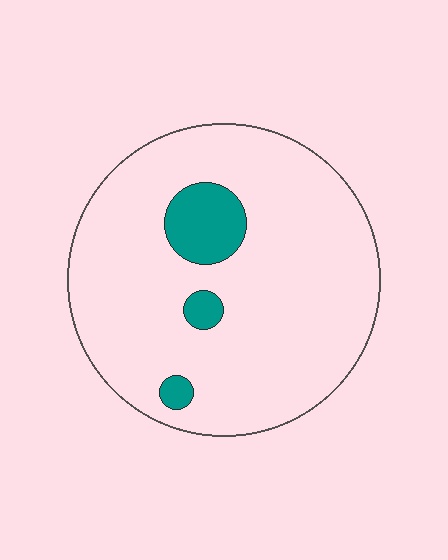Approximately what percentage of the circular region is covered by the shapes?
Approximately 10%.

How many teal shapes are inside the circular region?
3.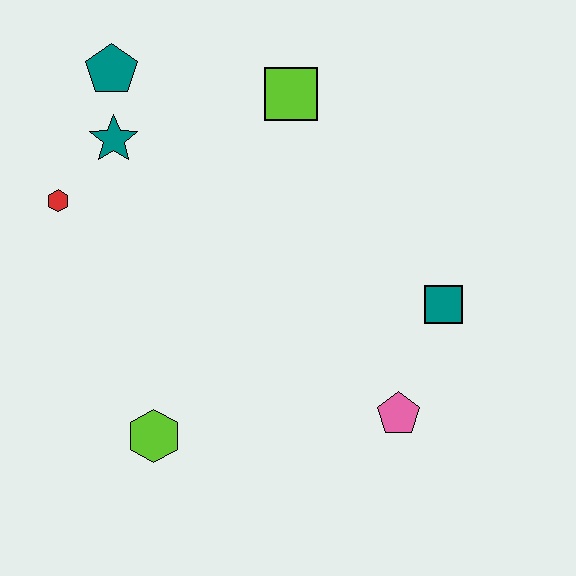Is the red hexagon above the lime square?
No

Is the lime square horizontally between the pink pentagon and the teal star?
Yes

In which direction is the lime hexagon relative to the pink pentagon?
The lime hexagon is to the left of the pink pentagon.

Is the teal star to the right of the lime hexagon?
No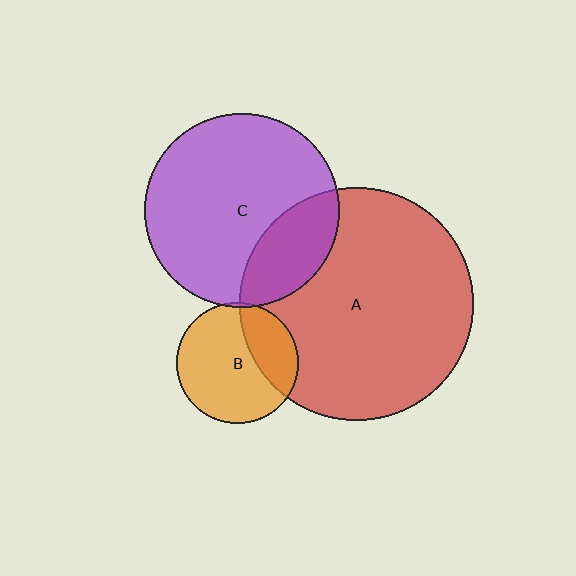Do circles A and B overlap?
Yes.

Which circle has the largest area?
Circle A (red).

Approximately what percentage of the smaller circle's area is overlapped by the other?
Approximately 30%.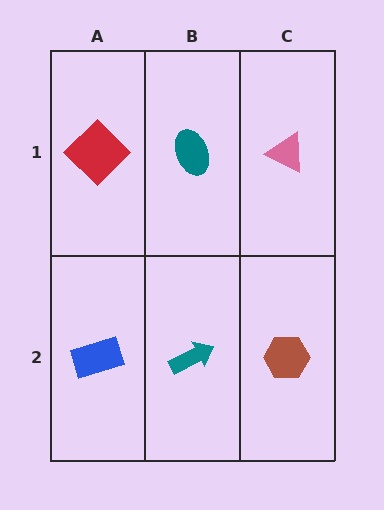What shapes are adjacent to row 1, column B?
A teal arrow (row 2, column B), a red diamond (row 1, column A), a pink triangle (row 1, column C).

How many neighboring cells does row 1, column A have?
2.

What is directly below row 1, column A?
A blue rectangle.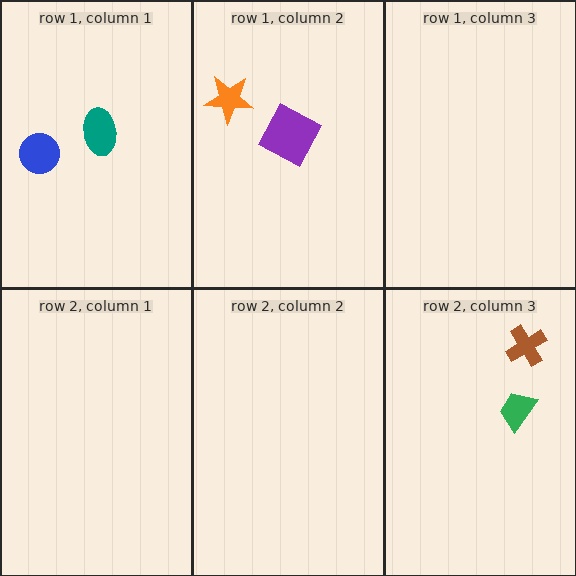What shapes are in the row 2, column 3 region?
The brown cross, the green trapezoid.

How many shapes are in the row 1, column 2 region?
2.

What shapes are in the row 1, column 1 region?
The teal ellipse, the blue circle.